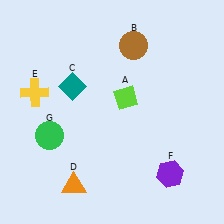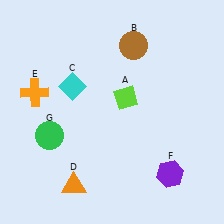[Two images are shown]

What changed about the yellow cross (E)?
In Image 1, E is yellow. In Image 2, it changed to orange.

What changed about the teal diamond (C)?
In Image 1, C is teal. In Image 2, it changed to cyan.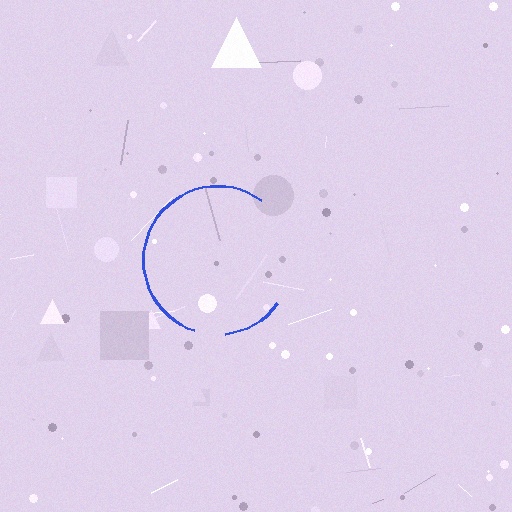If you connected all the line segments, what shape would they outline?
They would outline a circle.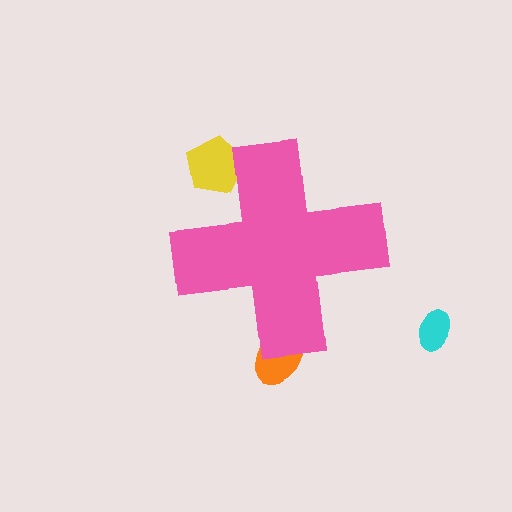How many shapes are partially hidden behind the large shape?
2 shapes are partially hidden.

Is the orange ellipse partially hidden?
Yes, the orange ellipse is partially hidden behind the pink cross.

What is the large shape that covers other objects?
A pink cross.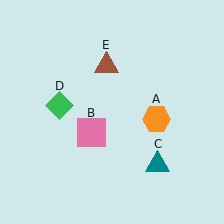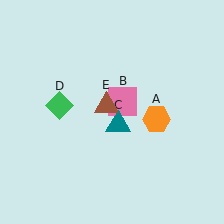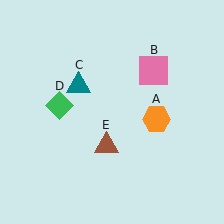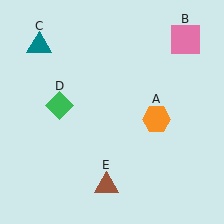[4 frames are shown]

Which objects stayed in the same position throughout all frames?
Orange hexagon (object A) and green diamond (object D) remained stationary.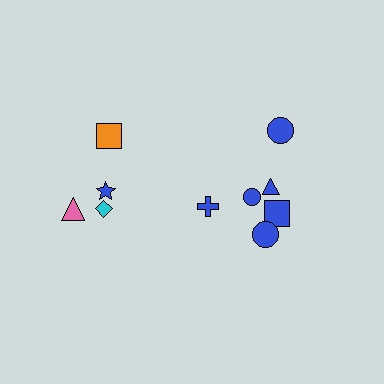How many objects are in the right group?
There are 6 objects.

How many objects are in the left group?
There are 4 objects.